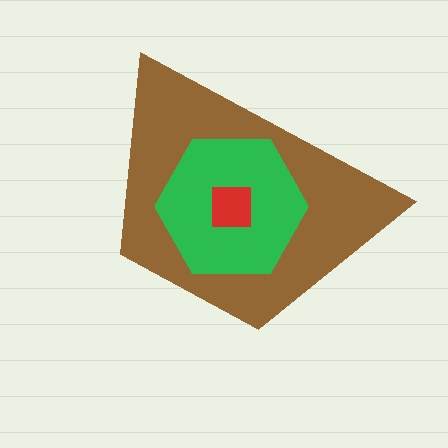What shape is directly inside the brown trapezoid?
The green hexagon.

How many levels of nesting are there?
3.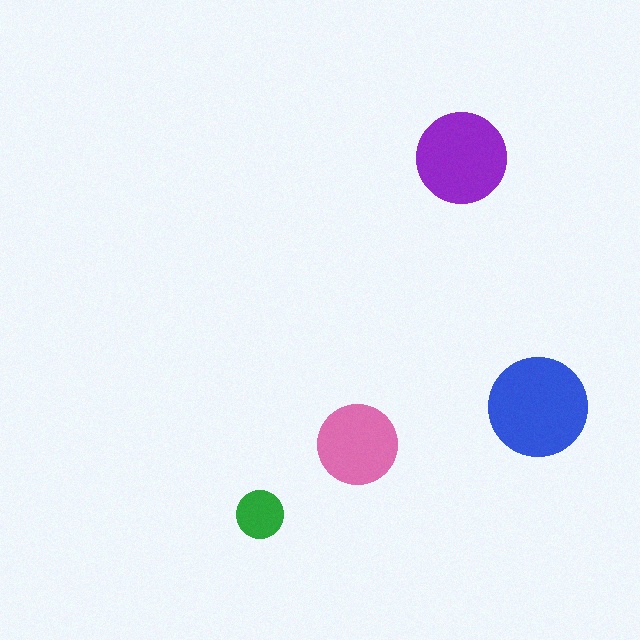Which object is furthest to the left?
The green circle is leftmost.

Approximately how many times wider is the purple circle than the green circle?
About 2 times wider.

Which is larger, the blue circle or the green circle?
The blue one.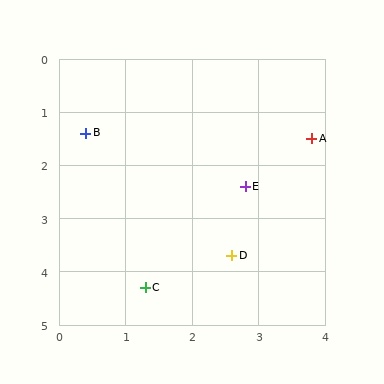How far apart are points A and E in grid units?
Points A and E are about 1.3 grid units apart.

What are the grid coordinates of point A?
Point A is at approximately (3.8, 1.5).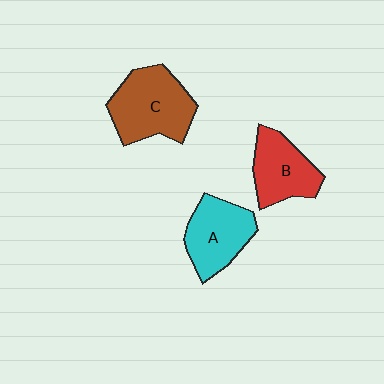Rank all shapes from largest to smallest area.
From largest to smallest: C (brown), A (cyan), B (red).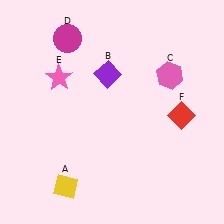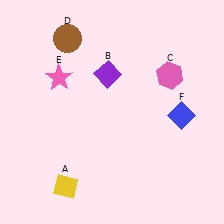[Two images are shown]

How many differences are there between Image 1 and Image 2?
There are 2 differences between the two images.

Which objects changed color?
D changed from magenta to brown. F changed from red to blue.